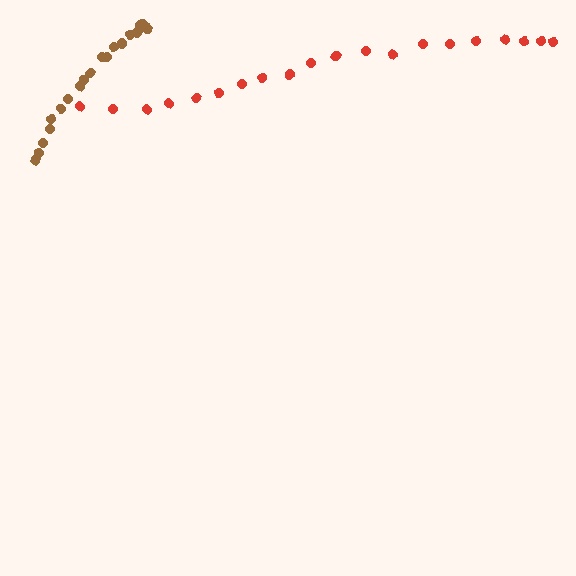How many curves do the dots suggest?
There are 2 distinct paths.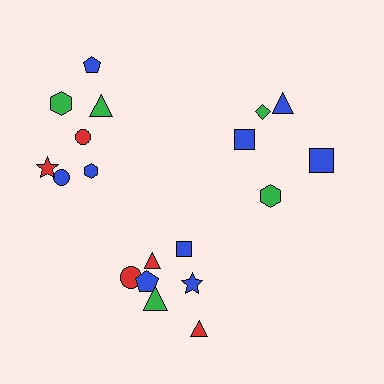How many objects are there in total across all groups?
There are 19 objects.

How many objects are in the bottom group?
There are 7 objects.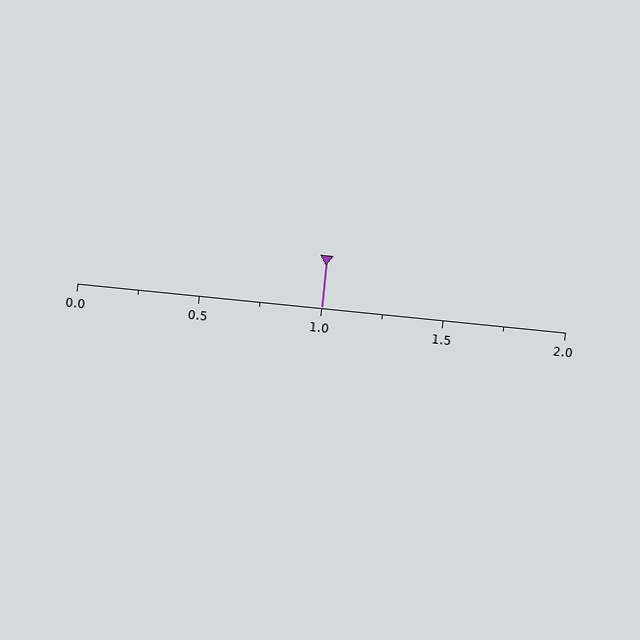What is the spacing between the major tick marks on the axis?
The major ticks are spaced 0.5 apart.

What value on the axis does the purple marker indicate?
The marker indicates approximately 1.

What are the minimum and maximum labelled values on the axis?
The axis runs from 0.0 to 2.0.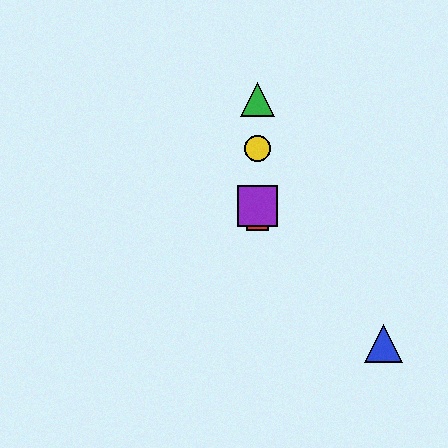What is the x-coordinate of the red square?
The red square is at x≈257.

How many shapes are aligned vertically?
4 shapes (the red square, the green triangle, the yellow circle, the purple square) are aligned vertically.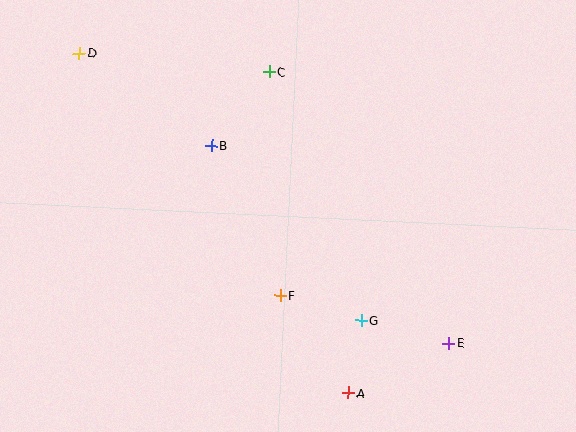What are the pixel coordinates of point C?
Point C is at (269, 71).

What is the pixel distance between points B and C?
The distance between B and C is 94 pixels.